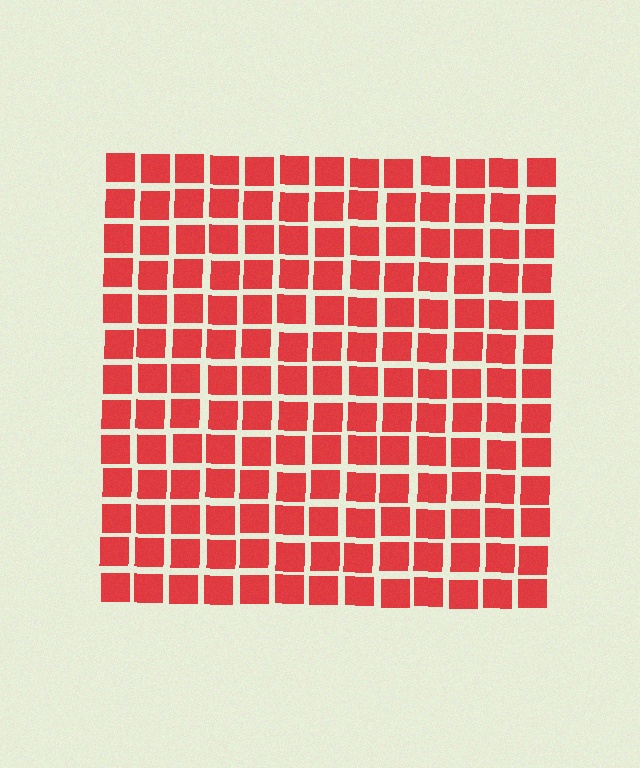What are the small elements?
The small elements are squares.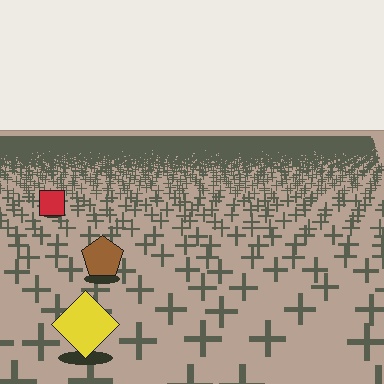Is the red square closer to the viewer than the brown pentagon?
No. The brown pentagon is closer — you can tell from the texture gradient: the ground texture is coarser near it.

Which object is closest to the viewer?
The yellow diamond is closest. The texture marks near it are larger and more spread out.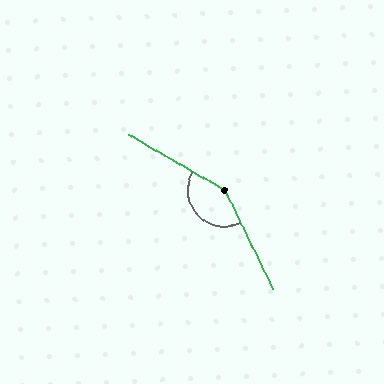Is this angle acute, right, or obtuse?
It is obtuse.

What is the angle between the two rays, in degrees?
Approximately 146 degrees.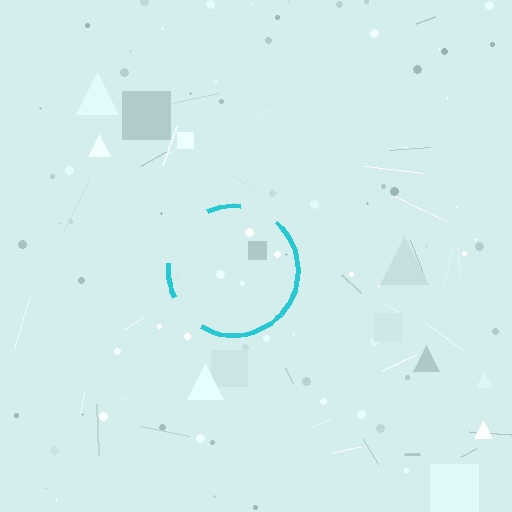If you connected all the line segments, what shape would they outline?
They would outline a circle.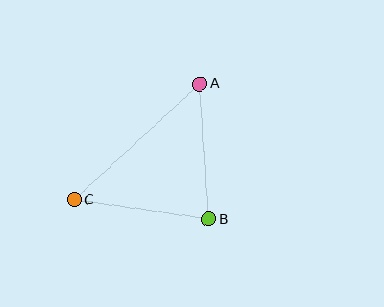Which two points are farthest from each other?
Points A and C are farthest from each other.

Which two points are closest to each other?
Points A and B are closest to each other.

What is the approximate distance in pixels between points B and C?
The distance between B and C is approximately 136 pixels.